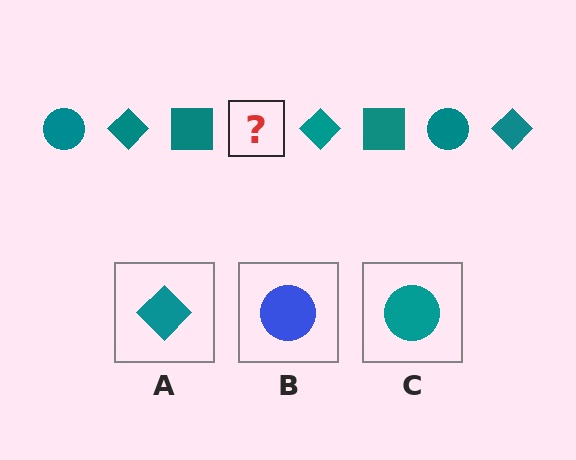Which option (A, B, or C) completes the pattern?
C.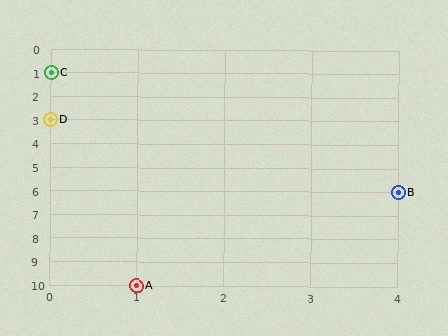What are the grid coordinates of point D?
Point D is at grid coordinates (0, 3).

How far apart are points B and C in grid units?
Points B and C are 4 columns and 5 rows apart (about 6.4 grid units diagonally).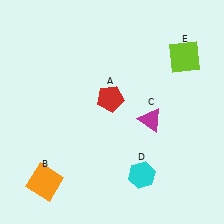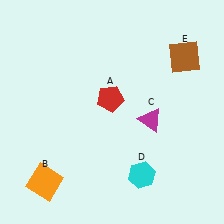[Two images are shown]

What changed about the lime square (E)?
In Image 1, E is lime. In Image 2, it changed to brown.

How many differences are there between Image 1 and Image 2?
There is 1 difference between the two images.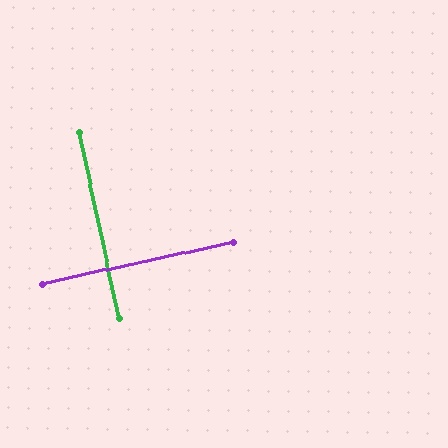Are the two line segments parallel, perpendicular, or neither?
Perpendicular — they meet at approximately 89°.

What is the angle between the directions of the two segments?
Approximately 89 degrees.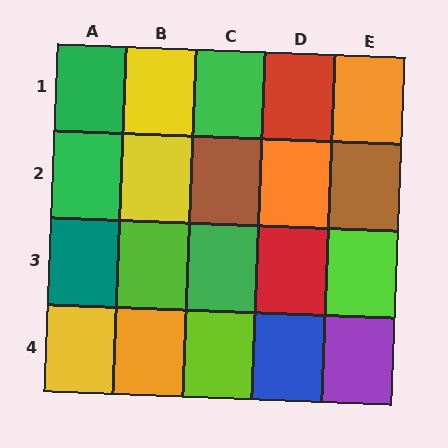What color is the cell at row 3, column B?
Lime.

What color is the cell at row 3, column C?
Green.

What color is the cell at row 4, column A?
Yellow.